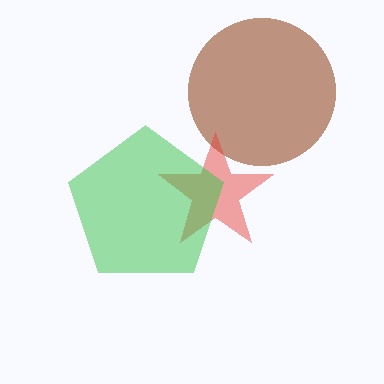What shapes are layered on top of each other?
The layered shapes are: a brown circle, a red star, a green pentagon.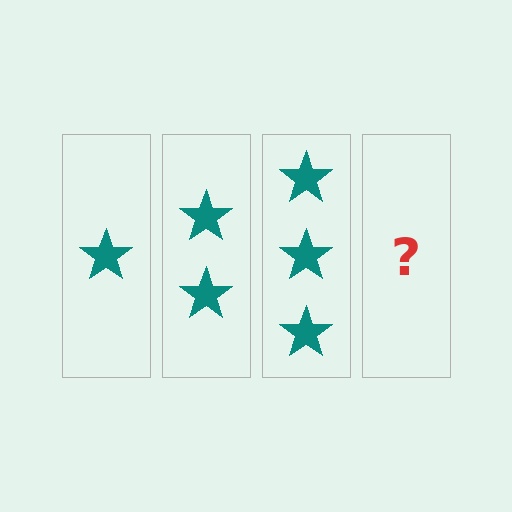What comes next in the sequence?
The next element should be 4 stars.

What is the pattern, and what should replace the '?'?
The pattern is that each step adds one more star. The '?' should be 4 stars.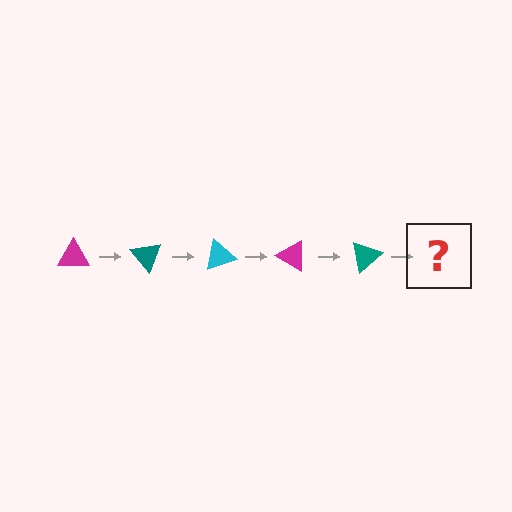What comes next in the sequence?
The next element should be a cyan triangle, rotated 250 degrees from the start.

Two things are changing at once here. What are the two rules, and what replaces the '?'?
The two rules are that it rotates 50 degrees each step and the color cycles through magenta, teal, and cyan. The '?' should be a cyan triangle, rotated 250 degrees from the start.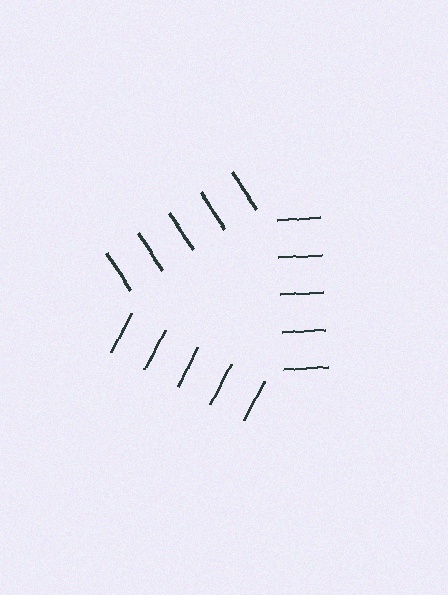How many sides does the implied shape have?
3 sides — the line-ends trace a triangle.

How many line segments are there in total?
15 — 5 along each of the 3 edges.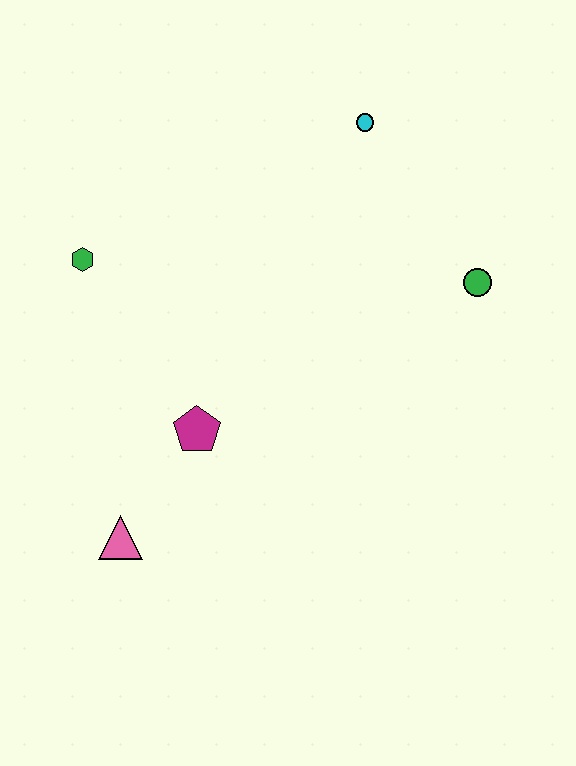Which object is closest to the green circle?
The cyan circle is closest to the green circle.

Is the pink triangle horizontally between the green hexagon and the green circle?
Yes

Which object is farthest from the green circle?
The pink triangle is farthest from the green circle.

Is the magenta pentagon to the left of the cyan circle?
Yes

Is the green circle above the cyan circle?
No